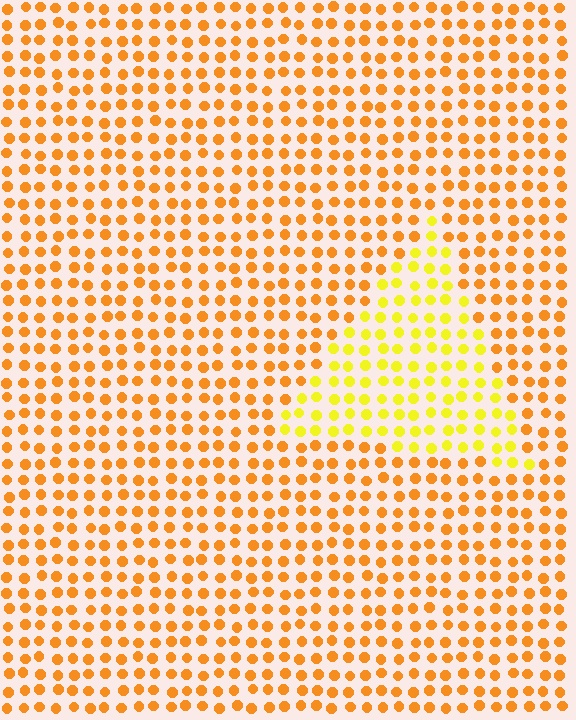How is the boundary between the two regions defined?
The boundary is defined purely by a slight shift in hue (about 30 degrees). Spacing, size, and orientation are identical on both sides.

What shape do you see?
I see a triangle.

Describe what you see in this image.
The image is filled with small orange elements in a uniform arrangement. A triangle-shaped region is visible where the elements are tinted to a slightly different hue, forming a subtle color boundary.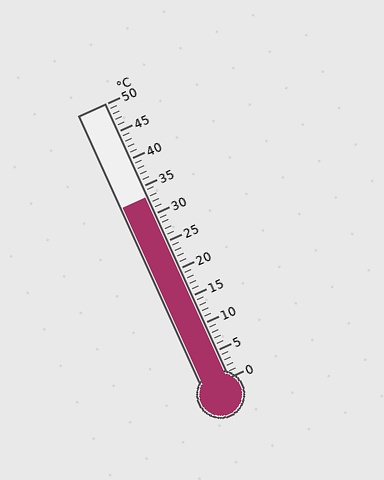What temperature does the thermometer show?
The thermometer shows approximately 33°C.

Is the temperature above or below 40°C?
The temperature is below 40°C.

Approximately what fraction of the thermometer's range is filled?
The thermometer is filled to approximately 65% of its range.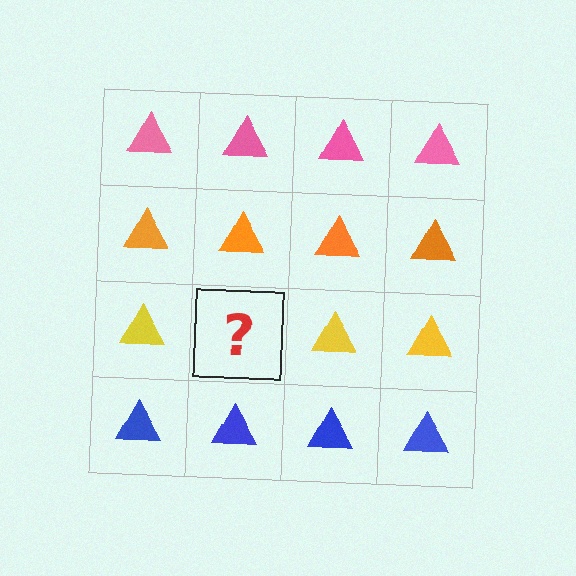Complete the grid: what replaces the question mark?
The question mark should be replaced with a yellow triangle.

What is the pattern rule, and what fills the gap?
The rule is that each row has a consistent color. The gap should be filled with a yellow triangle.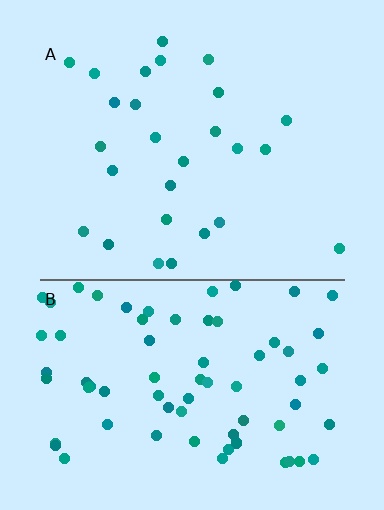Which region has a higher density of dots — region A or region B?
B (the bottom).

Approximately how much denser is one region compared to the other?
Approximately 2.8× — region B over region A.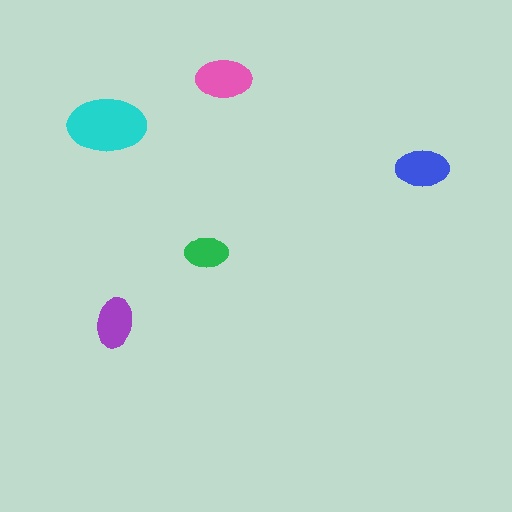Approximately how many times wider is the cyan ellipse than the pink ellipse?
About 1.5 times wider.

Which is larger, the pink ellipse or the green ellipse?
The pink one.